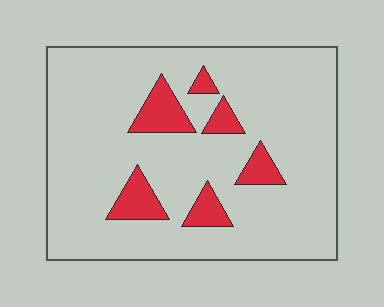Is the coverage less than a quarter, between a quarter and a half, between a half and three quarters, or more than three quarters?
Less than a quarter.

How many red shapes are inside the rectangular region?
6.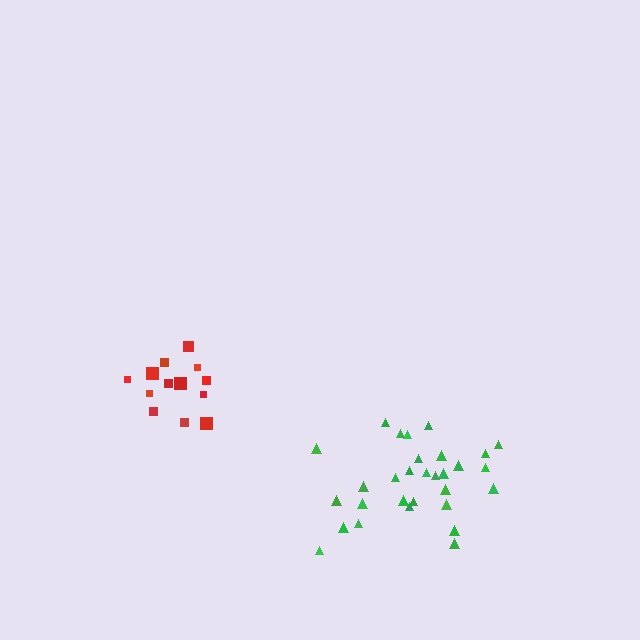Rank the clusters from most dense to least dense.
red, green.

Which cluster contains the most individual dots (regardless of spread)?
Green (30).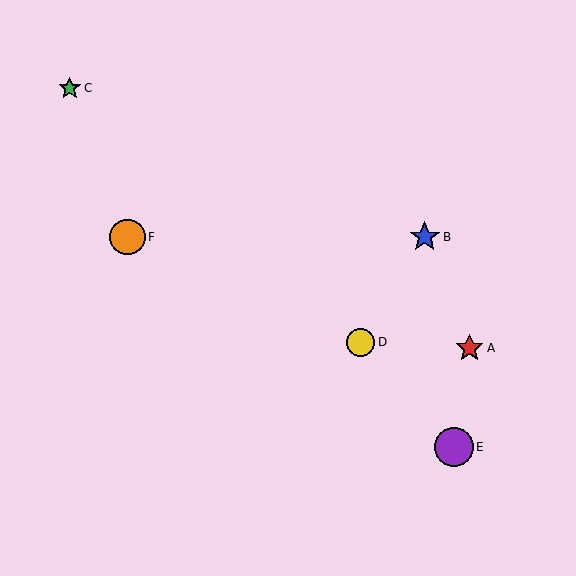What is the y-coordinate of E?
Object E is at y≈447.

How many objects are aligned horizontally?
2 objects (B, F) are aligned horizontally.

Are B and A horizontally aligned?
No, B is at y≈237 and A is at y≈348.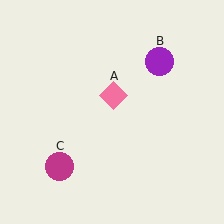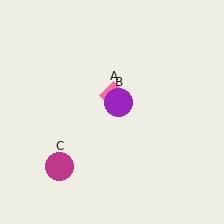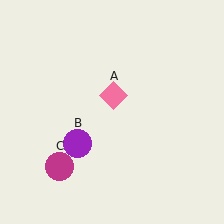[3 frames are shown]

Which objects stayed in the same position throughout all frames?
Pink diamond (object A) and magenta circle (object C) remained stationary.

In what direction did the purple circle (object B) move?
The purple circle (object B) moved down and to the left.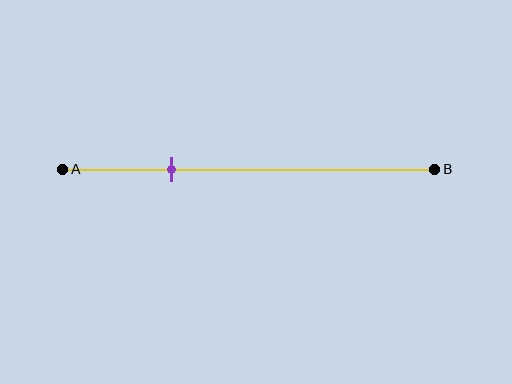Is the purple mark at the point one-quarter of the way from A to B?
No, the mark is at about 30% from A, not at the 25% one-quarter point.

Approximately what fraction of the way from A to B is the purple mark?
The purple mark is approximately 30% of the way from A to B.